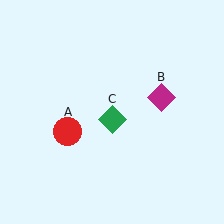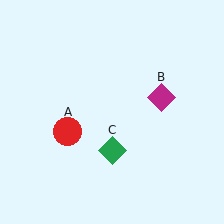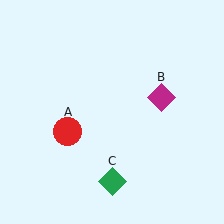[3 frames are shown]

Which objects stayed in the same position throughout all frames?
Red circle (object A) and magenta diamond (object B) remained stationary.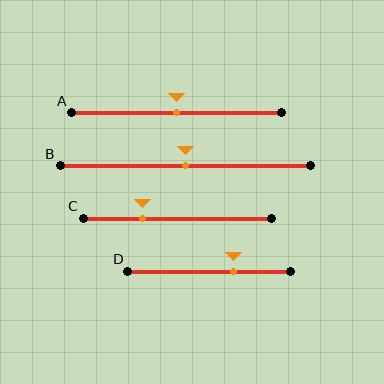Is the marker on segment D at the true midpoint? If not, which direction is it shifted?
No, the marker on segment D is shifted to the right by about 15% of the segment length.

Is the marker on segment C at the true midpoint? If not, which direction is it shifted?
No, the marker on segment C is shifted to the left by about 18% of the segment length.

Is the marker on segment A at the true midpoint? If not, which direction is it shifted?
Yes, the marker on segment A is at the true midpoint.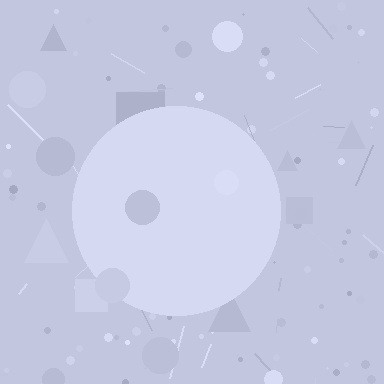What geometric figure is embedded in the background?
A circle is embedded in the background.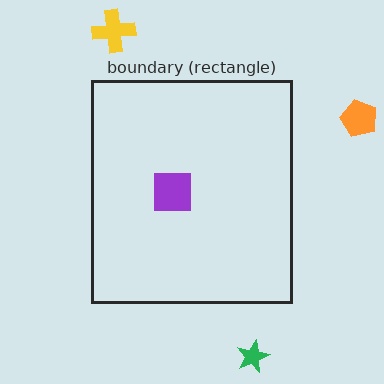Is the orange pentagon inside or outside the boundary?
Outside.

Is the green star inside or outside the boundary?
Outside.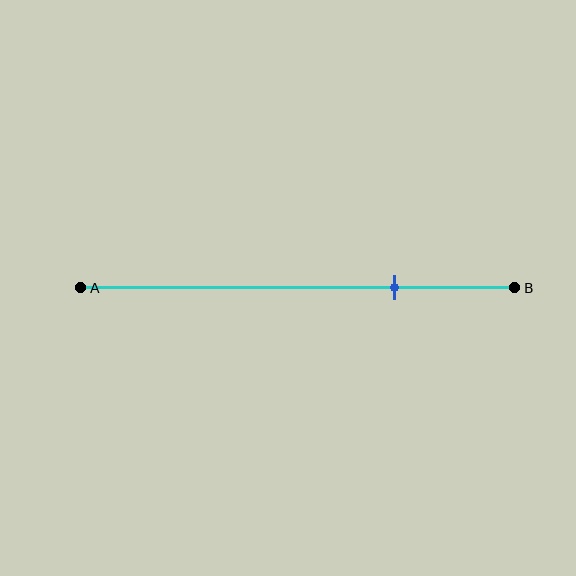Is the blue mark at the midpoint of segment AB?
No, the mark is at about 70% from A, not at the 50% midpoint.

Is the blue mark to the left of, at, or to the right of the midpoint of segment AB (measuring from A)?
The blue mark is to the right of the midpoint of segment AB.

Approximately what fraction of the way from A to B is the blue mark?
The blue mark is approximately 70% of the way from A to B.